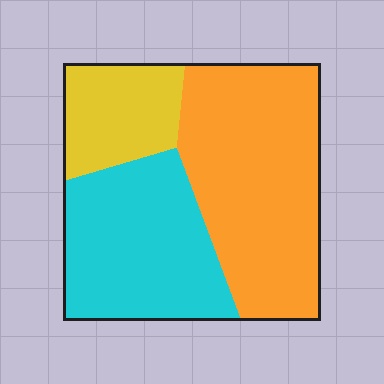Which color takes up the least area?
Yellow, at roughly 20%.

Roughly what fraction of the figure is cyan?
Cyan covers roughly 35% of the figure.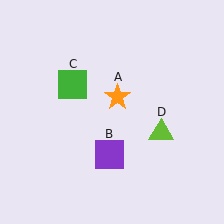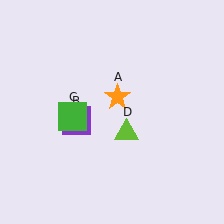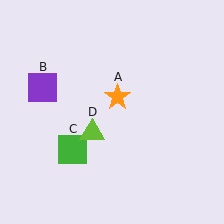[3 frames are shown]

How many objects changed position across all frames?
3 objects changed position: purple square (object B), green square (object C), lime triangle (object D).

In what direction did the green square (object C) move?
The green square (object C) moved down.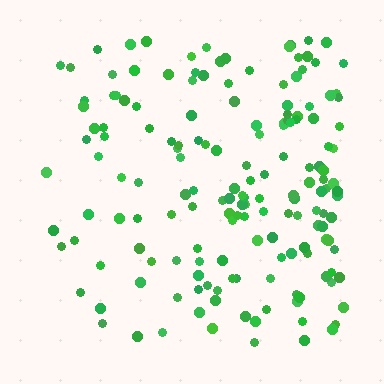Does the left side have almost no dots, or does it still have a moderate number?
Still a moderate number, just noticeably fewer than the right.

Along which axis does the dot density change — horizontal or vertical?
Horizontal.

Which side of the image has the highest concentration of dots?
The right.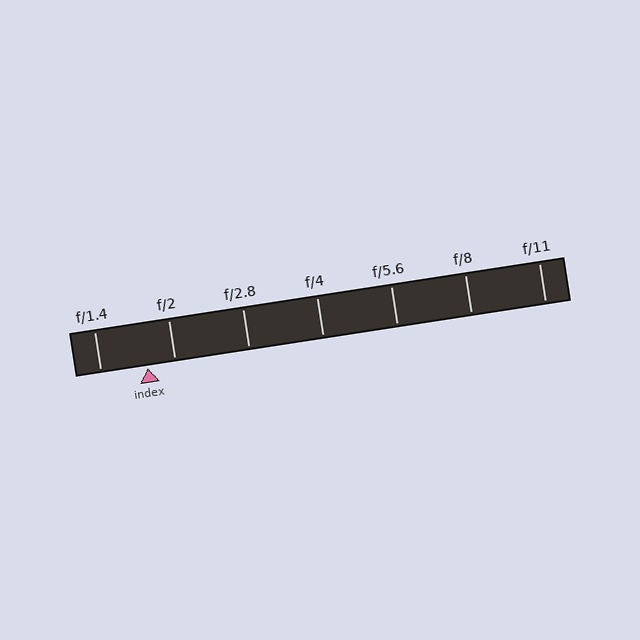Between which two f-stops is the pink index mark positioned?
The index mark is between f/1.4 and f/2.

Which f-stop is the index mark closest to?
The index mark is closest to f/2.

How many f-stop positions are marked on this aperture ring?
There are 7 f-stop positions marked.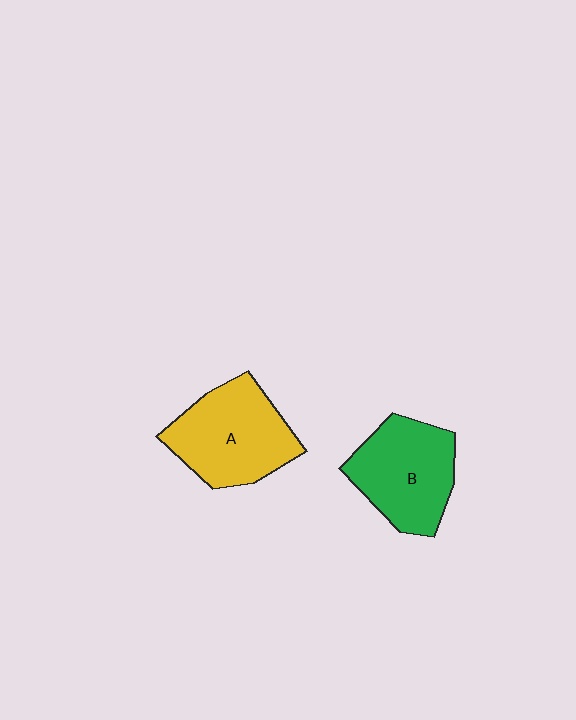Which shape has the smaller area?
Shape B (green).